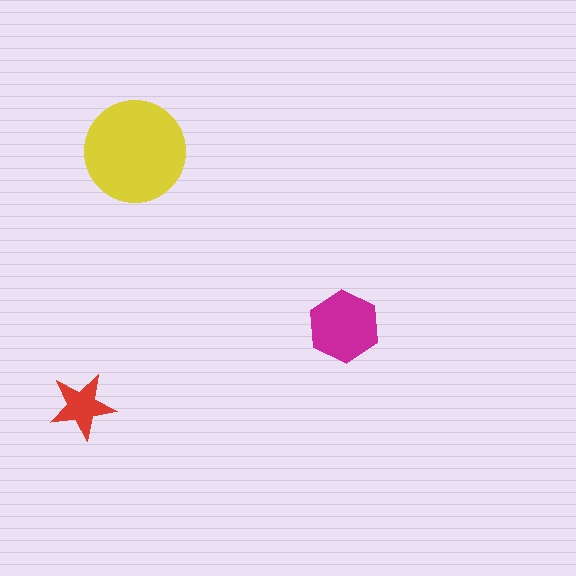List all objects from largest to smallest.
The yellow circle, the magenta hexagon, the red star.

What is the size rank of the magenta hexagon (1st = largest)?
2nd.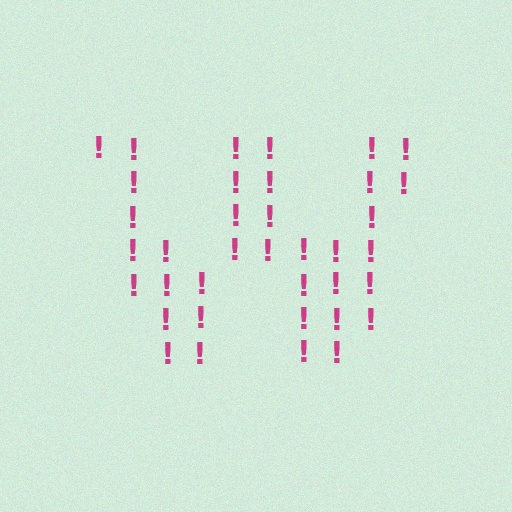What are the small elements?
The small elements are exclamation marks.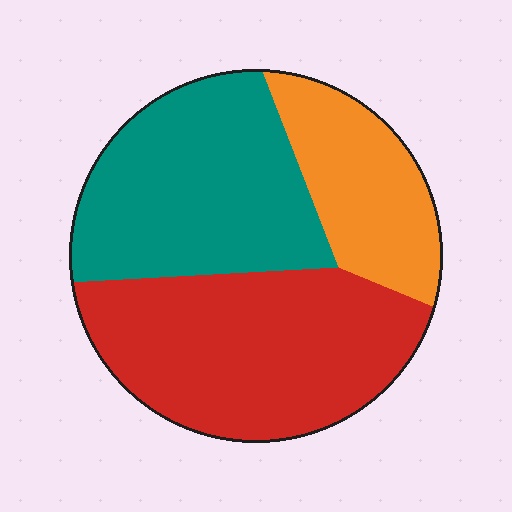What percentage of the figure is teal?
Teal covers roughly 35% of the figure.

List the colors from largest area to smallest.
From largest to smallest: red, teal, orange.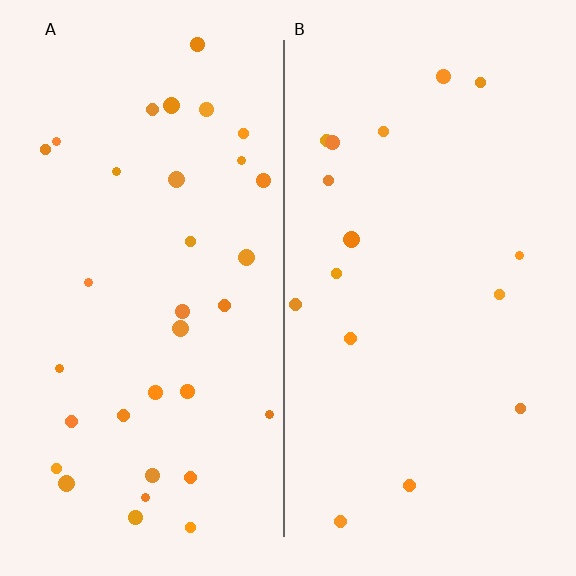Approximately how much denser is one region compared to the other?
Approximately 2.1× — region A over region B.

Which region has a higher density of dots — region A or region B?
A (the left).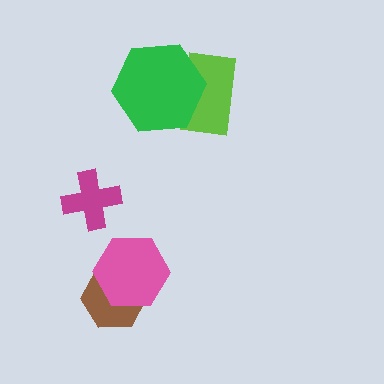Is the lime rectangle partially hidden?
Yes, it is partially covered by another shape.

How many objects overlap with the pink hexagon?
1 object overlaps with the pink hexagon.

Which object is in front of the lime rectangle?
The green hexagon is in front of the lime rectangle.